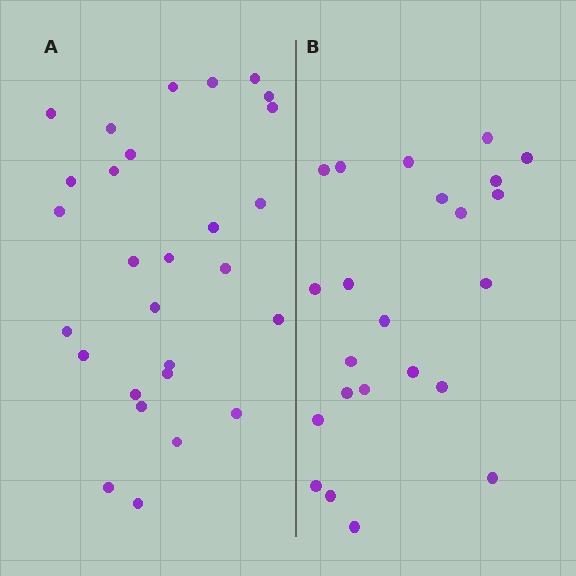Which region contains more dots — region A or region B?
Region A (the left region) has more dots.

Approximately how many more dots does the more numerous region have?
Region A has about 5 more dots than region B.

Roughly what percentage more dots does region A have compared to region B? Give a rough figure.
About 20% more.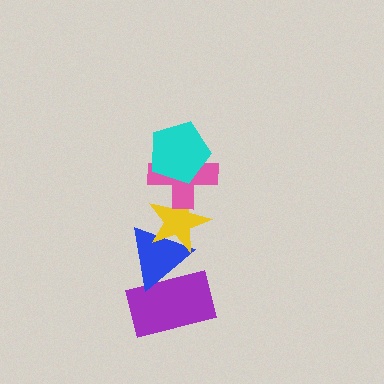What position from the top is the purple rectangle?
The purple rectangle is 5th from the top.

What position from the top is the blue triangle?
The blue triangle is 4th from the top.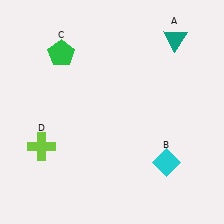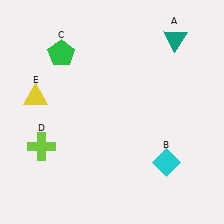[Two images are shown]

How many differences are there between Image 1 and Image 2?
There is 1 difference between the two images.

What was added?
A yellow triangle (E) was added in Image 2.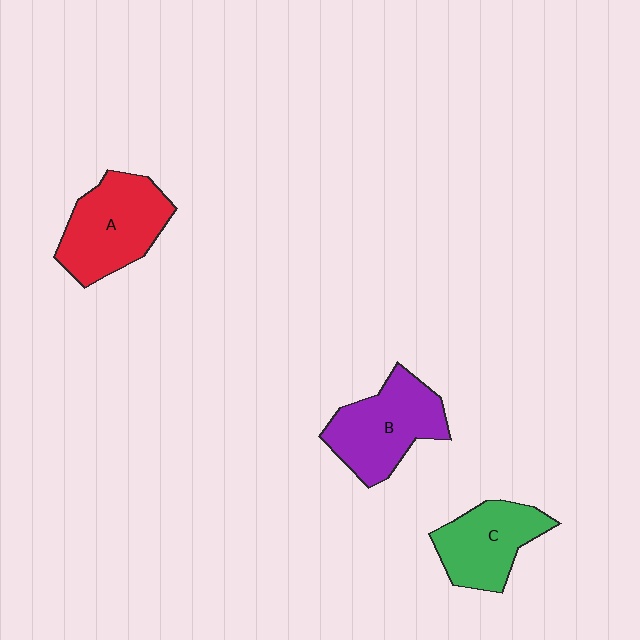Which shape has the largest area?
Shape A (red).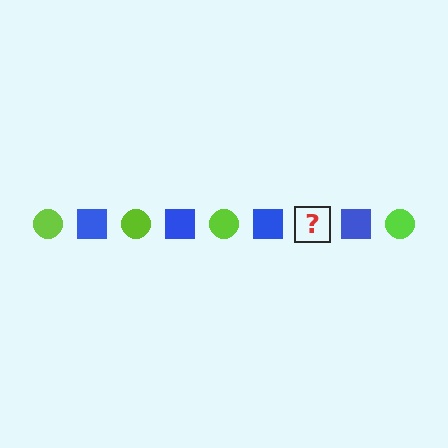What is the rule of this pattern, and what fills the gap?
The rule is that the pattern alternates between lime circle and blue square. The gap should be filled with a lime circle.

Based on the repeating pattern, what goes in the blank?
The blank should be a lime circle.